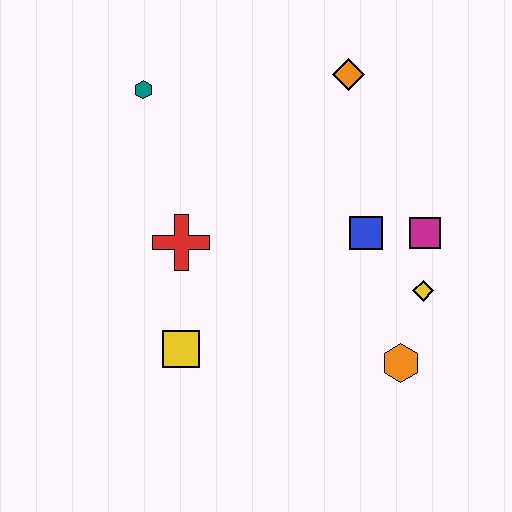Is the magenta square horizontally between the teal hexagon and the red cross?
No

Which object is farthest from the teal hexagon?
The orange hexagon is farthest from the teal hexagon.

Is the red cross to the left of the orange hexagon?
Yes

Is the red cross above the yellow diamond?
Yes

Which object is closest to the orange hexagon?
The yellow diamond is closest to the orange hexagon.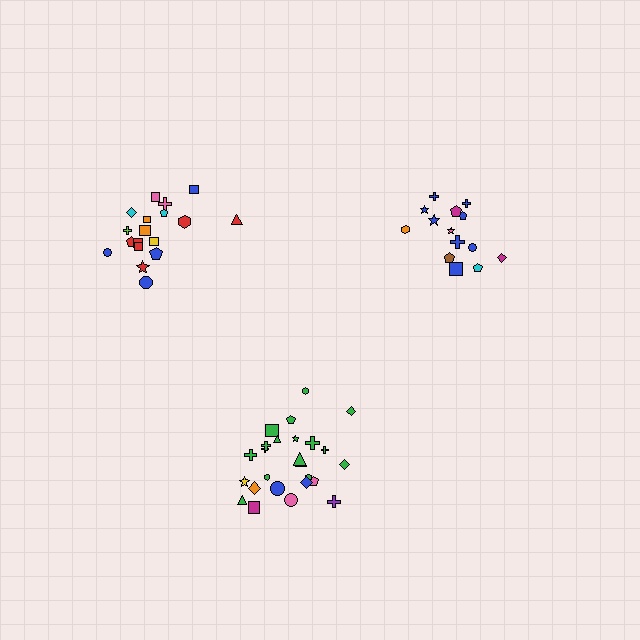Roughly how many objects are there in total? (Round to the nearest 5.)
Roughly 60 objects in total.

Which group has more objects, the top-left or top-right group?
The top-left group.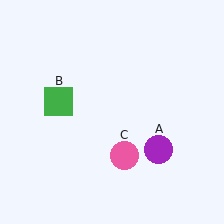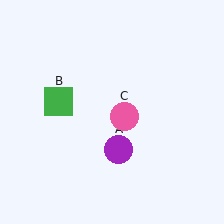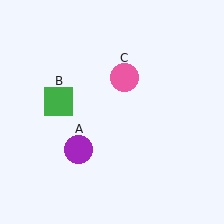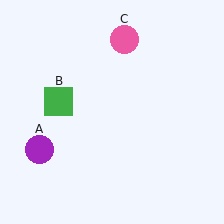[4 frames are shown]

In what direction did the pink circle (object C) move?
The pink circle (object C) moved up.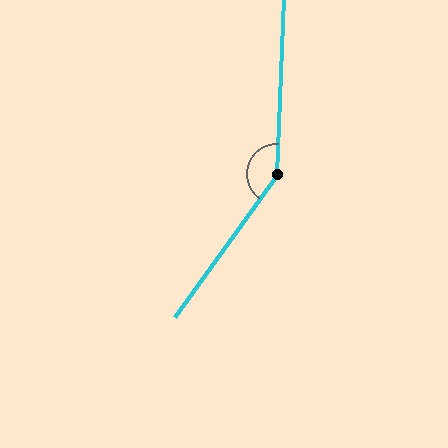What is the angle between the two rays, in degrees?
Approximately 147 degrees.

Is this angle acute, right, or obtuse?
It is obtuse.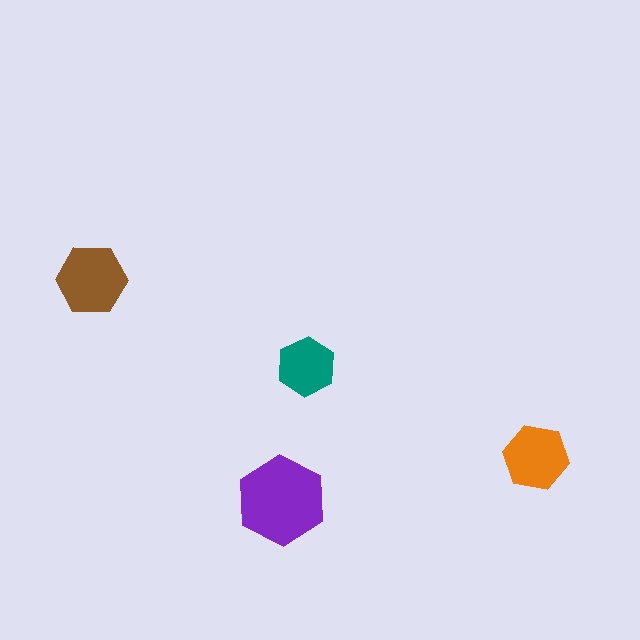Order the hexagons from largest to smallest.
the purple one, the brown one, the orange one, the teal one.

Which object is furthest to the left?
The brown hexagon is leftmost.